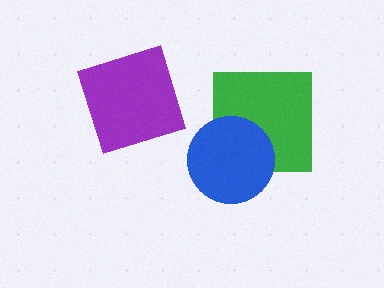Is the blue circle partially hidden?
No, no other shape covers it.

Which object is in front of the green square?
The blue circle is in front of the green square.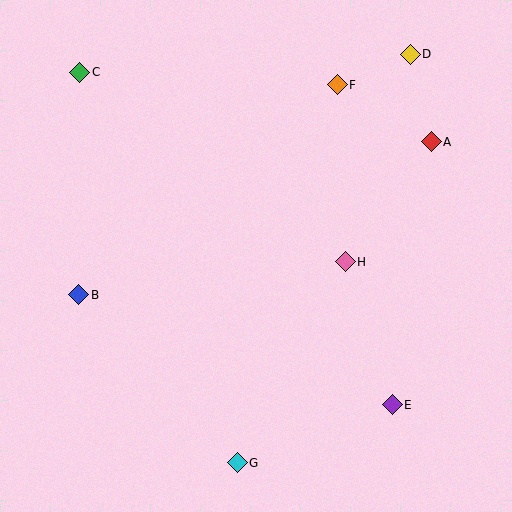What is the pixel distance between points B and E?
The distance between B and E is 332 pixels.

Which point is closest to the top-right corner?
Point D is closest to the top-right corner.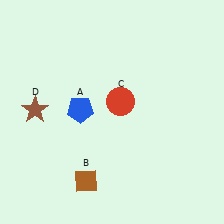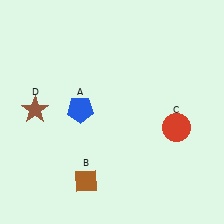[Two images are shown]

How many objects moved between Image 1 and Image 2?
1 object moved between the two images.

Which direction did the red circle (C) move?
The red circle (C) moved right.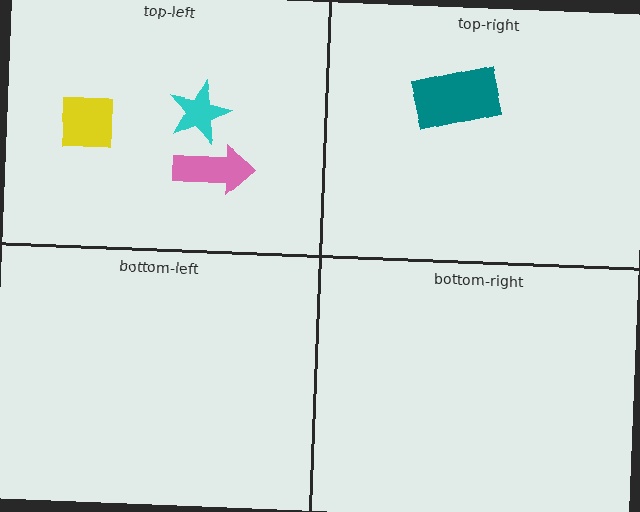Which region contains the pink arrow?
The top-left region.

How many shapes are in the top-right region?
1.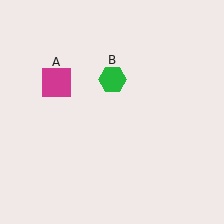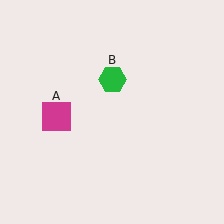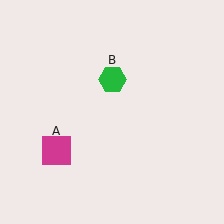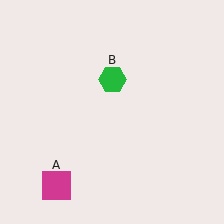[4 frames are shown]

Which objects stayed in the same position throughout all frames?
Green hexagon (object B) remained stationary.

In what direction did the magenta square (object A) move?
The magenta square (object A) moved down.